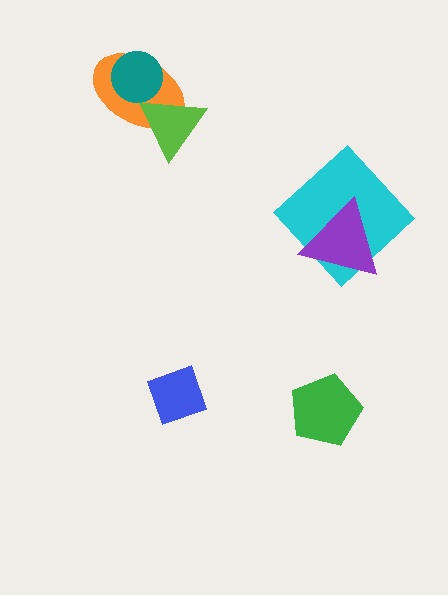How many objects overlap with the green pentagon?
0 objects overlap with the green pentagon.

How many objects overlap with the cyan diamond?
1 object overlaps with the cyan diamond.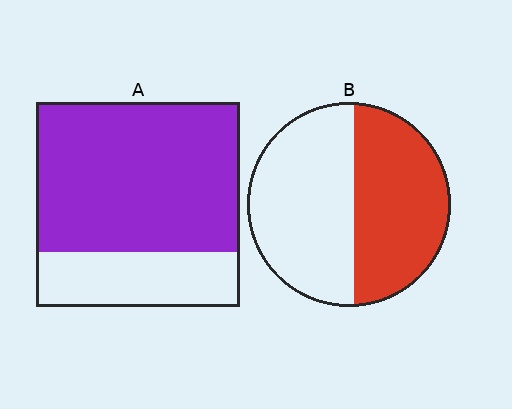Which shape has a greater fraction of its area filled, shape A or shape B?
Shape A.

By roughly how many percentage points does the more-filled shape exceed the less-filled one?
By roughly 25 percentage points (A over B).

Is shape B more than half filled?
Roughly half.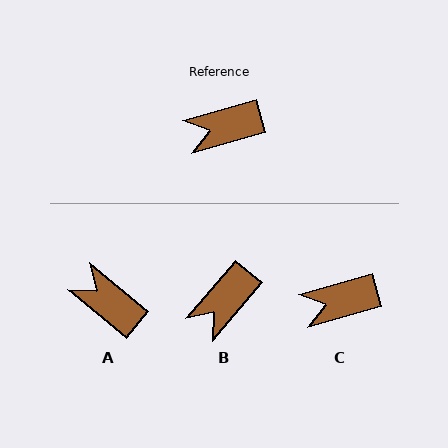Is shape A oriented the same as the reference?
No, it is off by about 55 degrees.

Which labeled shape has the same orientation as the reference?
C.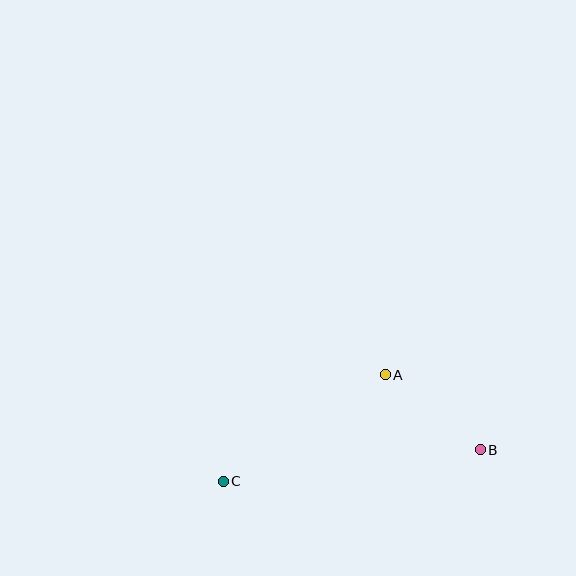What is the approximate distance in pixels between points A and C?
The distance between A and C is approximately 194 pixels.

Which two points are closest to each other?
Points A and B are closest to each other.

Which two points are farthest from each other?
Points B and C are farthest from each other.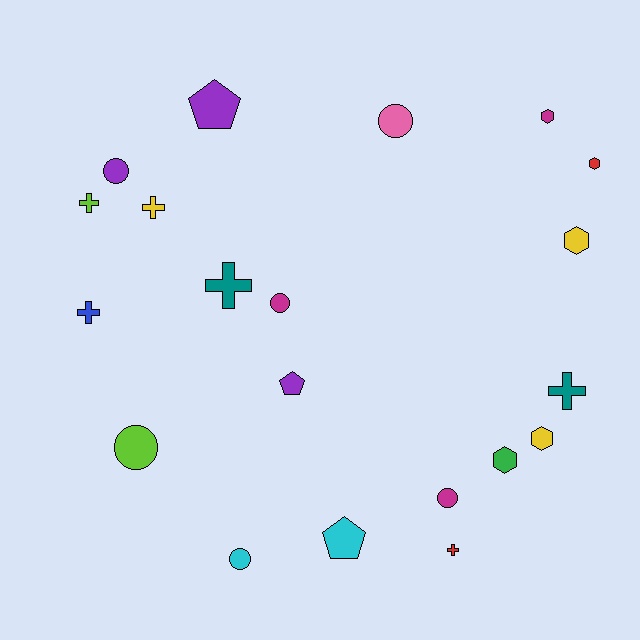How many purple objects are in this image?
There are 3 purple objects.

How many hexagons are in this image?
There are 5 hexagons.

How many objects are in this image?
There are 20 objects.